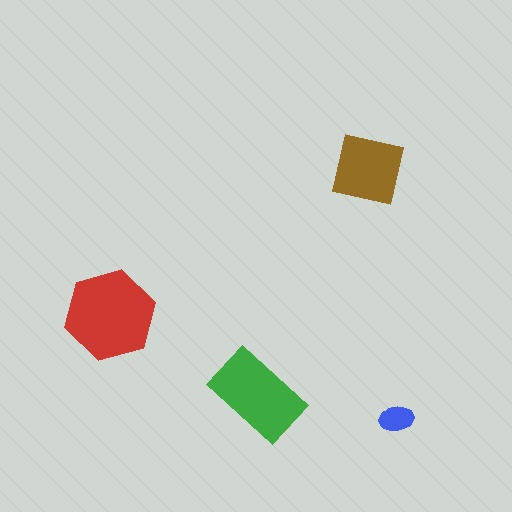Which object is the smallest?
The blue ellipse.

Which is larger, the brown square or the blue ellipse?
The brown square.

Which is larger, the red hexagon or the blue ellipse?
The red hexagon.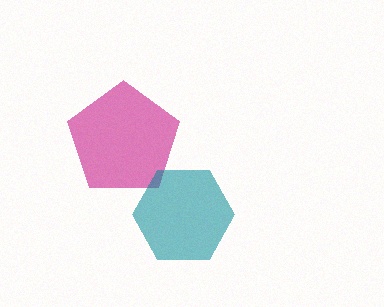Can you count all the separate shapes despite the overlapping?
Yes, there are 2 separate shapes.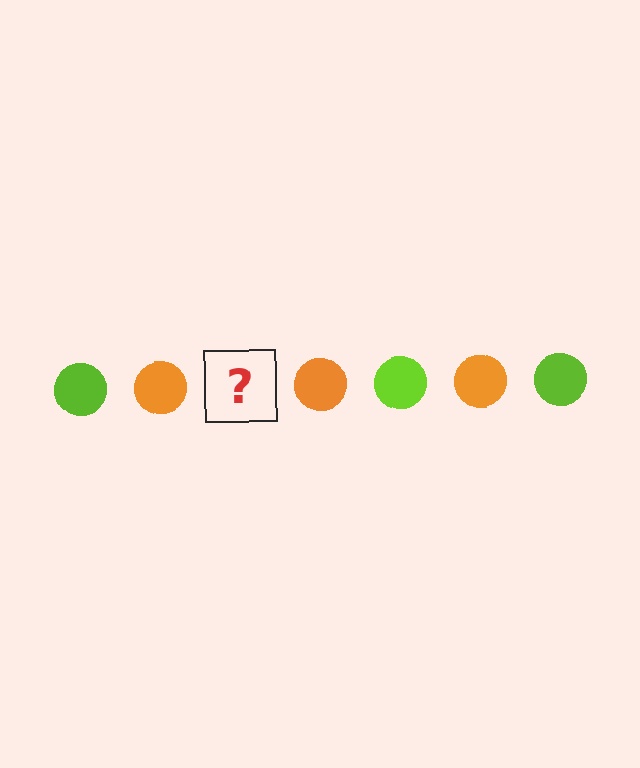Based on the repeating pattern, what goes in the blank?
The blank should be a lime circle.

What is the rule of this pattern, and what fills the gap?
The rule is that the pattern cycles through lime, orange circles. The gap should be filled with a lime circle.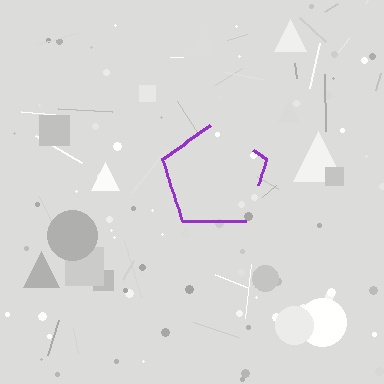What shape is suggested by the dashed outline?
The dashed outline suggests a pentagon.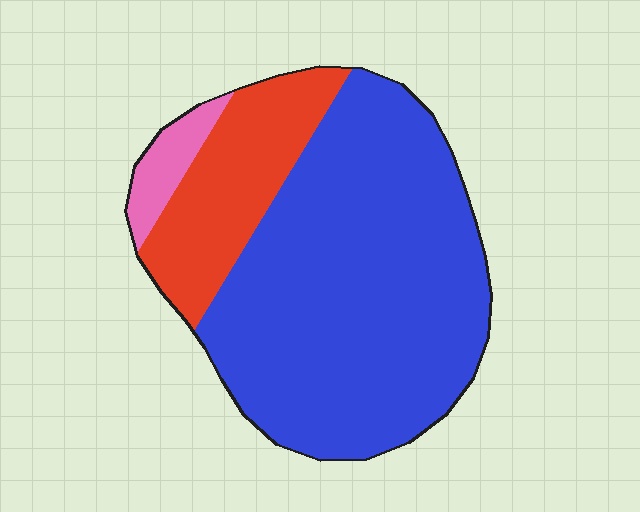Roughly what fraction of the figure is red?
Red covers 22% of the figure.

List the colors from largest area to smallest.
From largest to smallest: blue, red, pink.